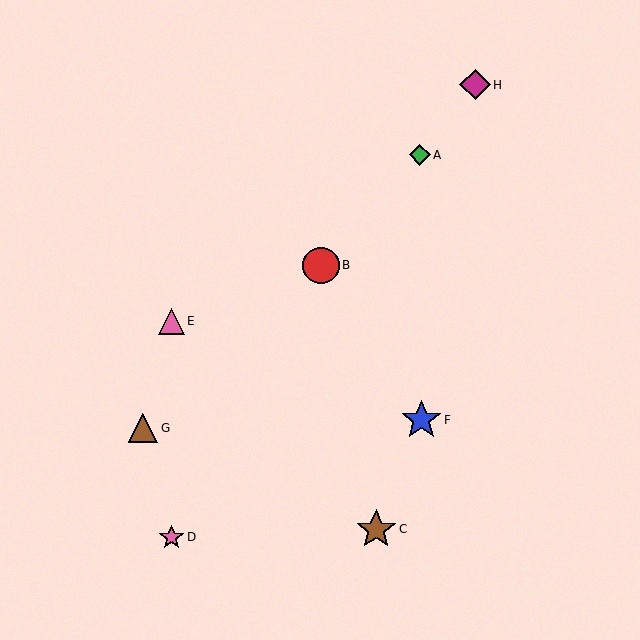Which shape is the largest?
The brown star (labeled C) is the largest.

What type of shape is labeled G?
Shape G is a brown triangle.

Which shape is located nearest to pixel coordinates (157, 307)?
The pink triangle (labeled E) at (172, 321) is nearest to that location.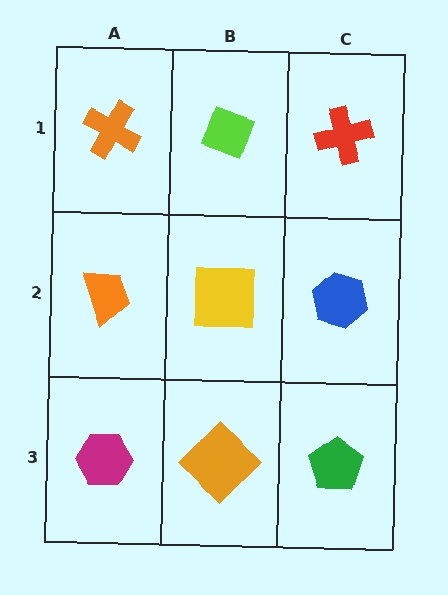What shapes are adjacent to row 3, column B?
A yellow square (row 2, column B), a magenta hexagon (row 3, column A), a green pentagon (row 3, column C).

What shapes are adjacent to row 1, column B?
A yellow square (row 2, column B), an orange cross (row 1, column A), a red cross (row 1, column C).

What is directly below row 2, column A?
A magenta hexagon.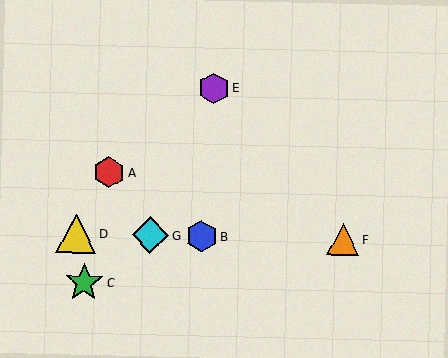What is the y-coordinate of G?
Object G is at y≈235.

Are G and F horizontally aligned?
Yes, both are at y≈235.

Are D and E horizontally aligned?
No, D is at y≈233 and E is at y≈88.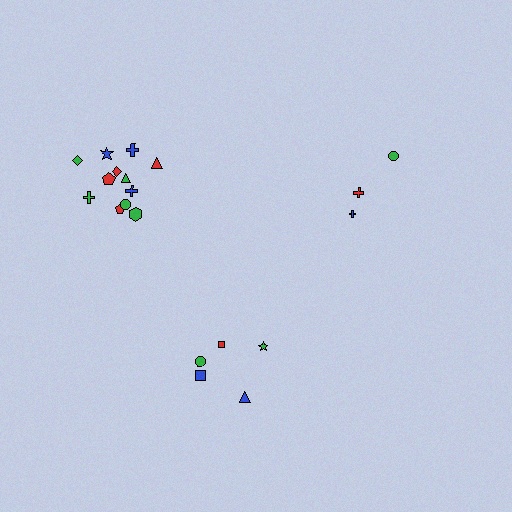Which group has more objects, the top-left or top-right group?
The top-left group.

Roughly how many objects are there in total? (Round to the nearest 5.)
Roughly 20 objects in total.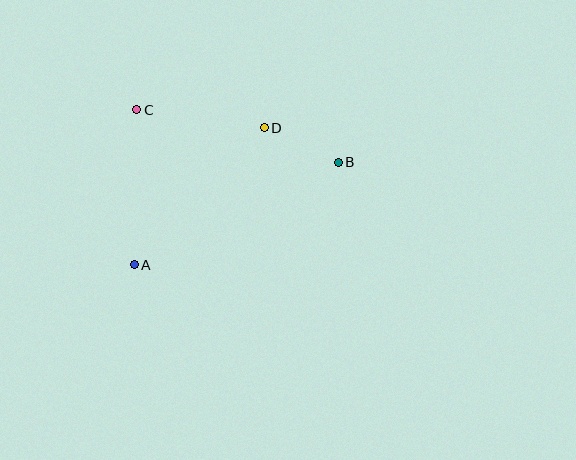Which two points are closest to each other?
Points B and D are closest to each other.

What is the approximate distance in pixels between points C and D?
The distance between C and D is approximately 129 pixels.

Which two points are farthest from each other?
Points A and B are farthest from each other.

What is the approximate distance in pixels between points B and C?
The distance between B and C is approximately 208 pixels.